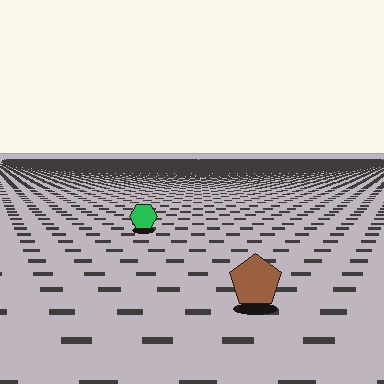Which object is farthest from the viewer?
The green hexagon is farthest from the viewer. It appears smaller and the ground texture around it is denser.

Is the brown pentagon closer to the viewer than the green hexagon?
Yes. The brown pentagon is closer — you can tell from the texture gradient: the ground texture is coarser near it.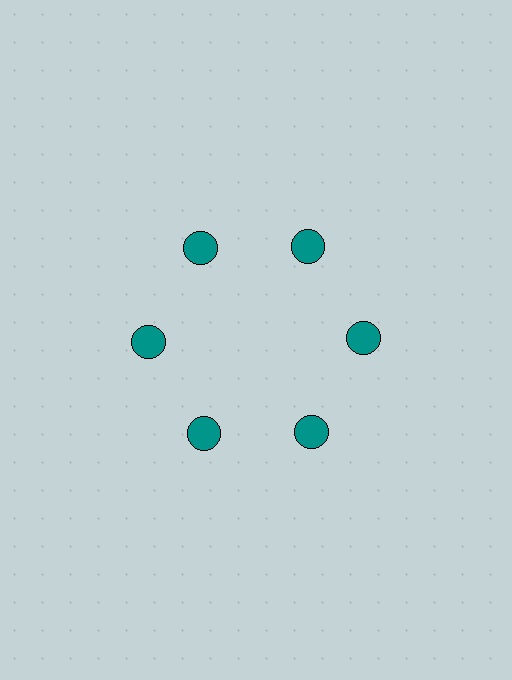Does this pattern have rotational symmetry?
Yes, this pattern has 6-fold rotational symmetry. It looks the same after rotating 60 degrees around the center.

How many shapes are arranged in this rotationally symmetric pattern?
There are 6 shapes, arranged in 6 groups of 1.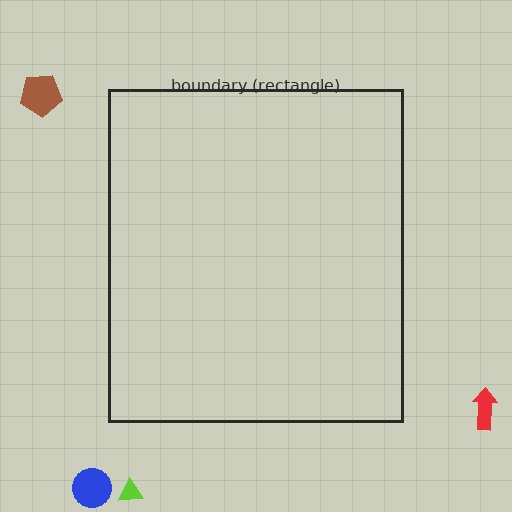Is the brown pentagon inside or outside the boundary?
Outside.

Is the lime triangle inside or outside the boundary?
Outside.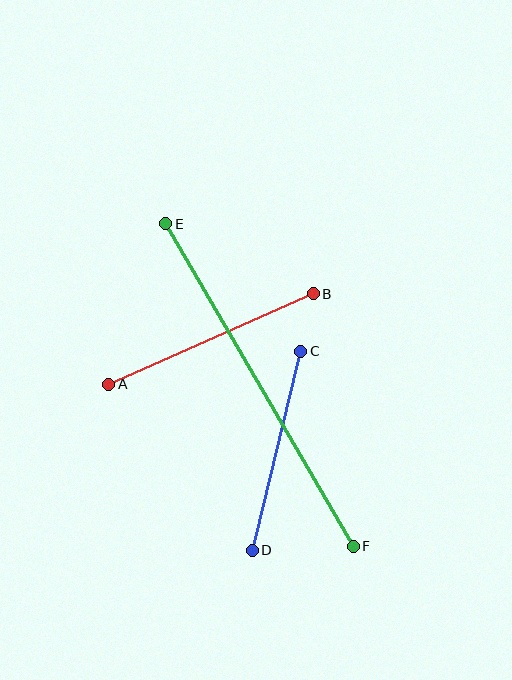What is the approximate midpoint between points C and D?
The midpoint is at approximately (276, 451) pixels.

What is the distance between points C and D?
The distance is approximately 205 pixels.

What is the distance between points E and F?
The distance is approximately 373 pixels.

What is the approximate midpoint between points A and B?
The midpoint is at approximately (211, 339) pixels.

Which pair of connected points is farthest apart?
Points E and F are farthest apart.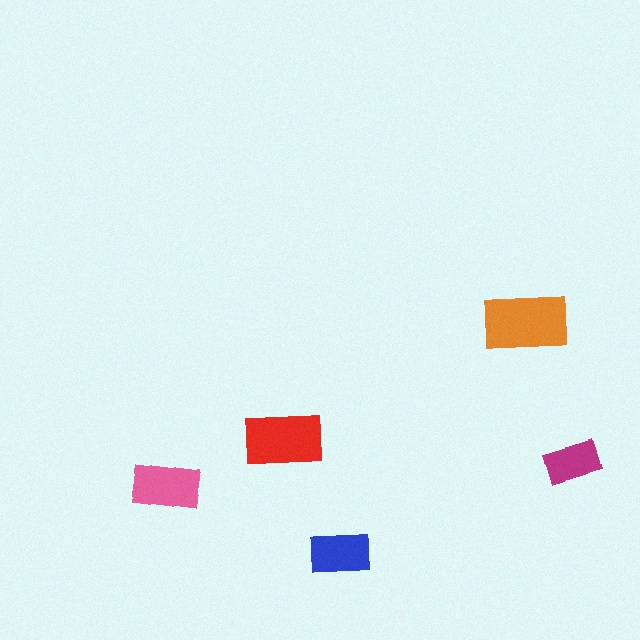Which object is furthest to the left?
The pink rectangle is leftmost.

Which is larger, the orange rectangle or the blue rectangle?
The orange one.